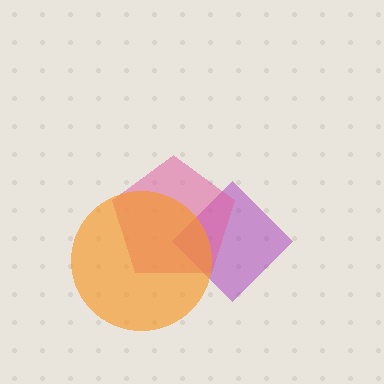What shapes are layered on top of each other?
The layered shapes are: a purple diamond, a pink pentagon, an orange circle.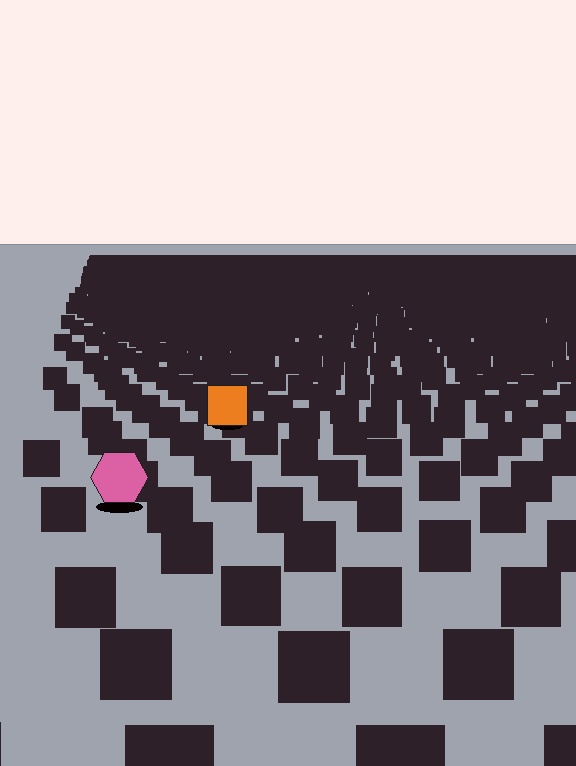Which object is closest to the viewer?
The pink hexagon is closest. The texture marks near it are larger and more spread out.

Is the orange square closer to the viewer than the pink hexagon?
No. The pink hexagon is closer — you can tell from the texture gradient: the ground texture is coarser near it.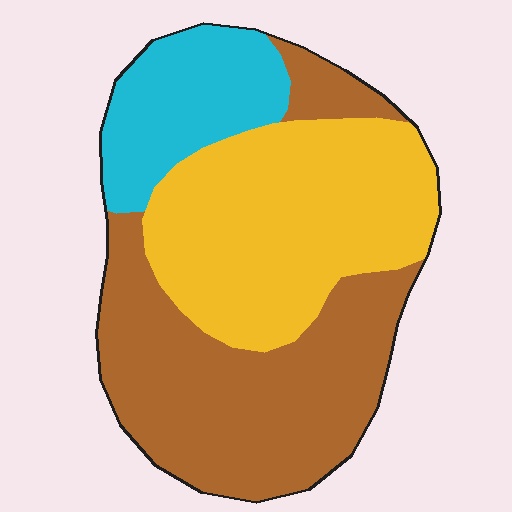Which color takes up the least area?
Cyan, at roughly 15%.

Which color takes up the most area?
Brown, at roughly 45%.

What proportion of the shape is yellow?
Yellow takes up about two fifths (2/5) of the shape.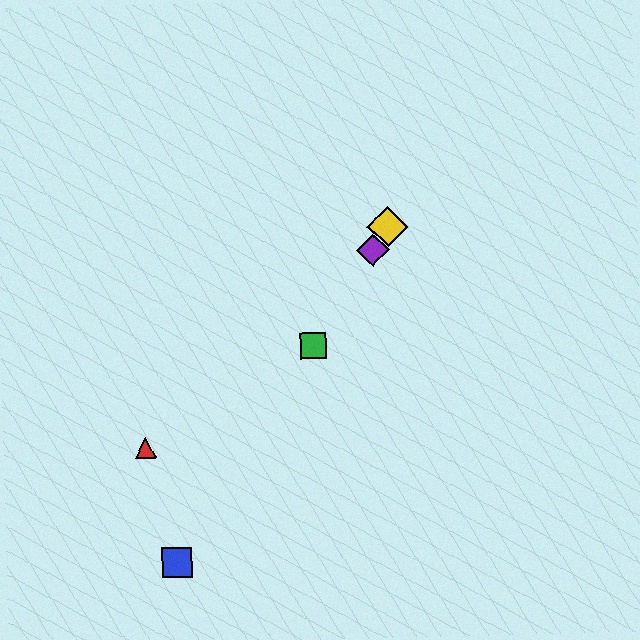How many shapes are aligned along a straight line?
4 shapes (the blue square, the green square, the yellow diamond, the purple diamond) are aligned along a straight line.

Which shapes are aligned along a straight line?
The blue square, the green square, the yellow diamond, the purple diamond are aligned along a straight line.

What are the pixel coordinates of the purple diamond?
The purple diamond is at (373, 250).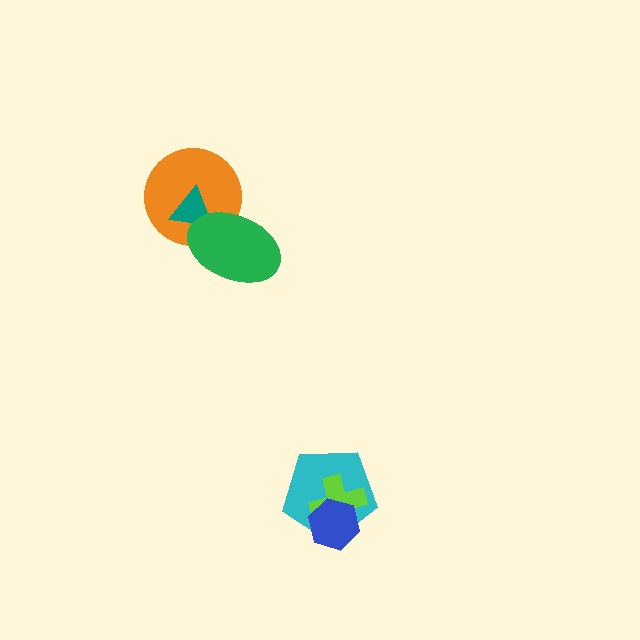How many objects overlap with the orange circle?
2 objects overlap with the orange circle.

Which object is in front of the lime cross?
The blue hexagon is in front of the lime cross.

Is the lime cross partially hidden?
Yes, it is partially covered by another shape.